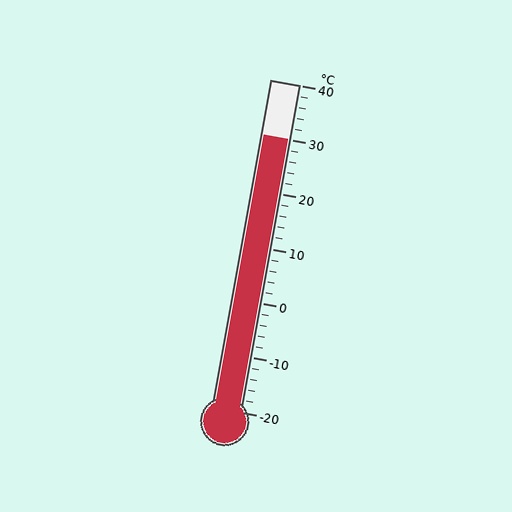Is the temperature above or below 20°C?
The temperature is above 20°C.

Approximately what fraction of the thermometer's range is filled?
The thermometer is filled to approximately 85% of its range.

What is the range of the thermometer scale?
The thermometer scale ranges from -20°C to 40°C.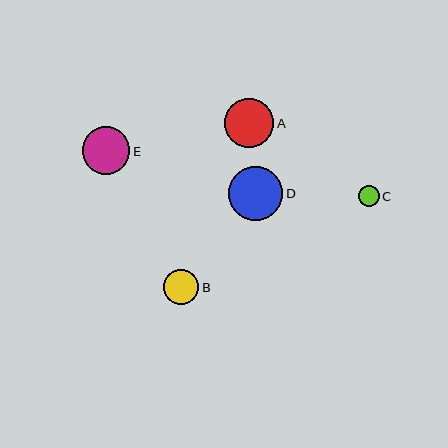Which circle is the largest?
Circle D is the largest with a size of approximately 54 pixels.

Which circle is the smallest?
Circle C is the smallest with a size of approximately 21 pixels.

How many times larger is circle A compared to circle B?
Circle A is approximately 1.4 times the size of circle B.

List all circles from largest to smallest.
From largest to smallest: D, A, E, B, C.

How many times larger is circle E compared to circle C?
Circle E is approximately 2.3 times the size of circle C.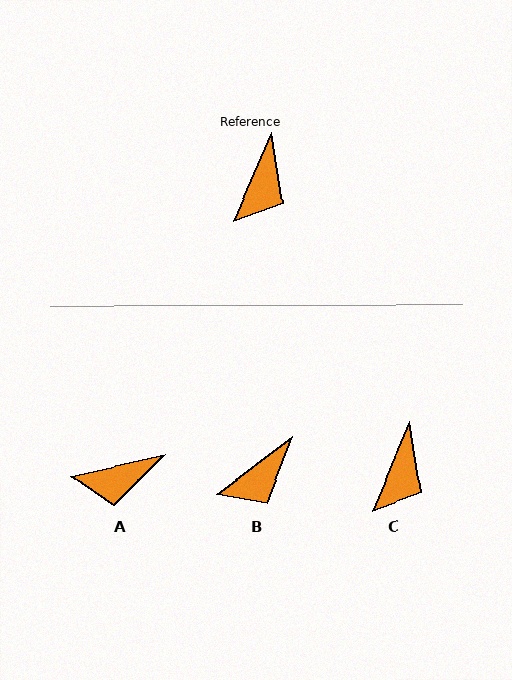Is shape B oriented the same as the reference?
No, it is off by about 30 degrees.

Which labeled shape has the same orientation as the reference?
C.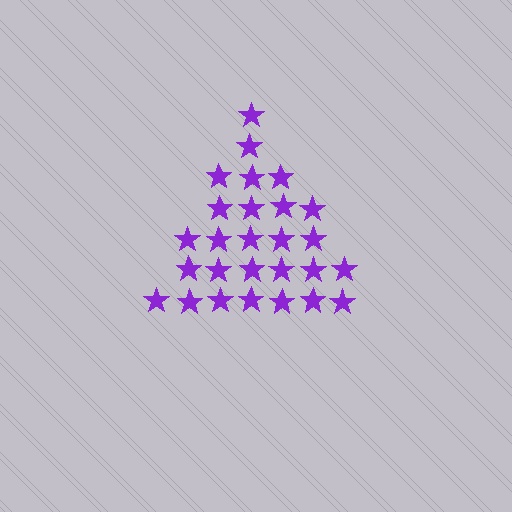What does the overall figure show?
The overall figure shows a triangle.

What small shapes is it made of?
It is made of small stars.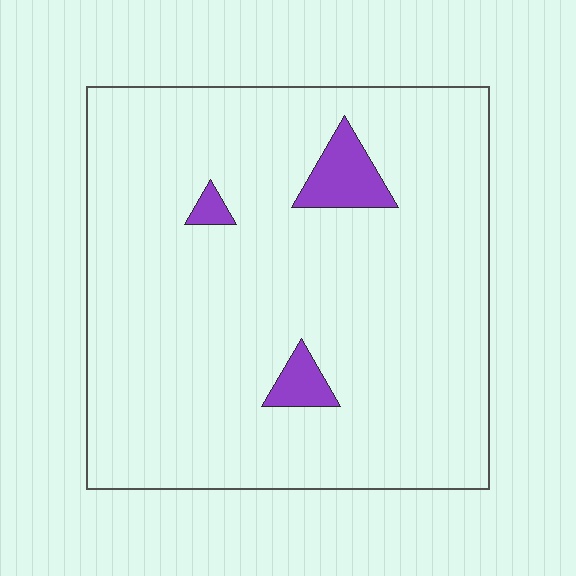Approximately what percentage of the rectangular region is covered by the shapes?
Approximately 5%.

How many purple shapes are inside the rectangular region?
3.